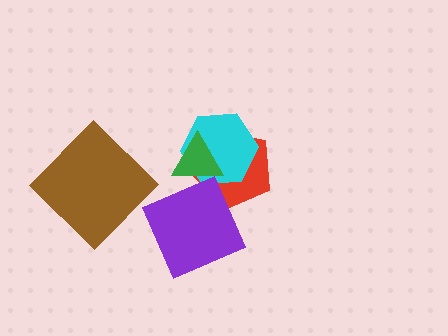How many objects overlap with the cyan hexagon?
2 objects overlap with the cyan hexagon.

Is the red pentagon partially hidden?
Yes, it is partially covered by another shape.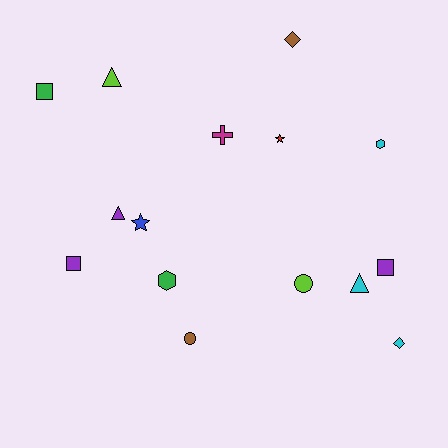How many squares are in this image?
There are 3 squares.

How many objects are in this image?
There are 15 objects.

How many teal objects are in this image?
There are no teal objects.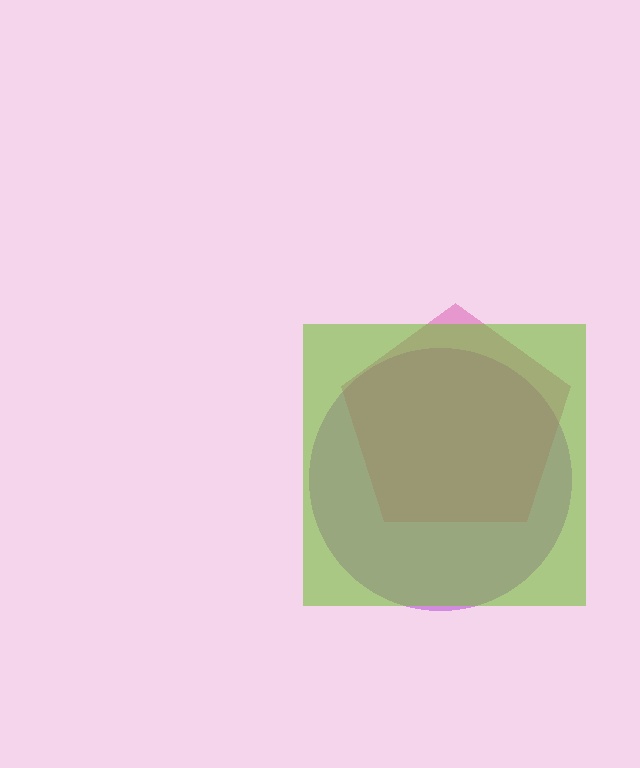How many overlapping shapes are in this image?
There are 3 overlapping shapes in the image.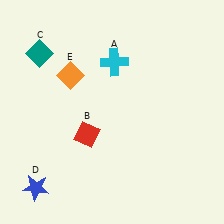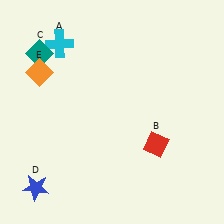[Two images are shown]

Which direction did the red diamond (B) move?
The red diamond (B) moved right.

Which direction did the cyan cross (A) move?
The cyan cross (A) moved left.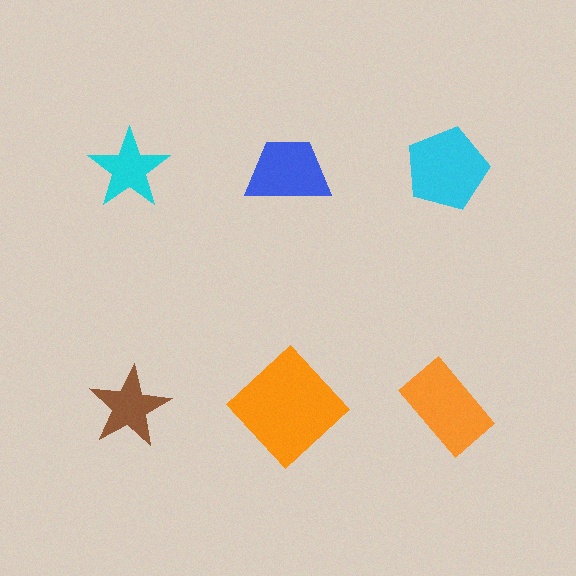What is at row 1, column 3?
A cyan pentagon.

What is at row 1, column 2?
A blue trapezoid.